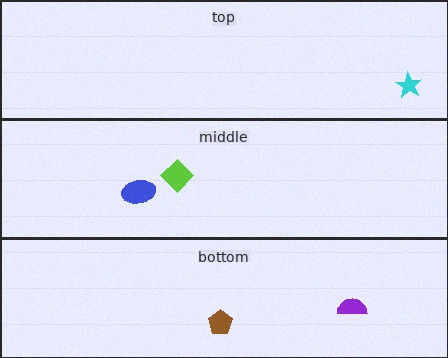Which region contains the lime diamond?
The middle region.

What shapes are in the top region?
The cyan star.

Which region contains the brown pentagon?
The bottom region.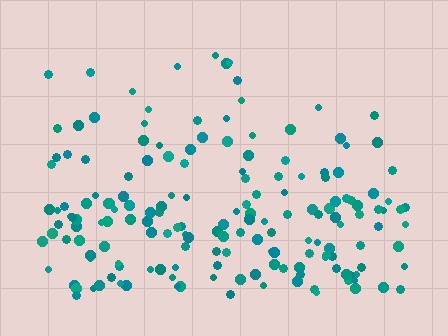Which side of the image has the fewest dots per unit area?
The top.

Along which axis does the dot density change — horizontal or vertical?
Vertical.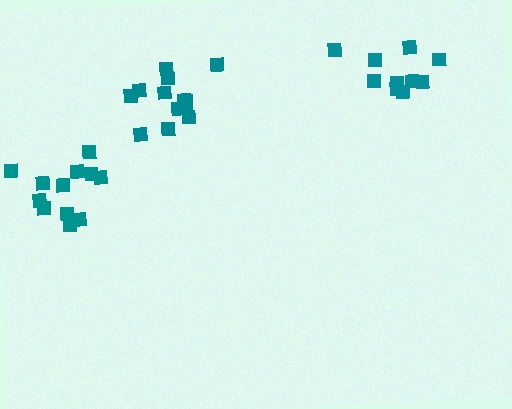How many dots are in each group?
Group 1: 10 dots, Group 2: 12 dots, Group 3: 13 dots (35 total).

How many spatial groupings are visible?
There are 3 spatial groupings.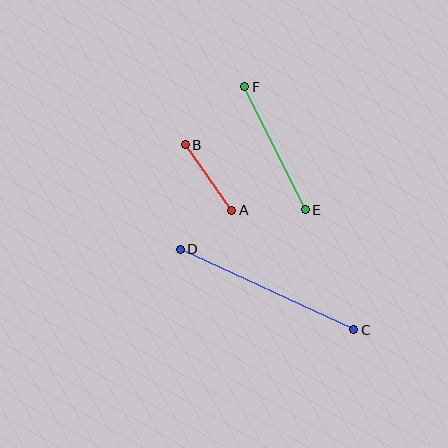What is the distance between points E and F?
The distance is approximately 137 pixels.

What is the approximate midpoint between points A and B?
The midpoint is at approximately (208, 178) pixels.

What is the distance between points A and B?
The distance is approximately 81 pixels.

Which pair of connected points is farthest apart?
Points C and D are farthest apart.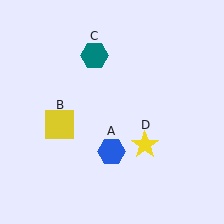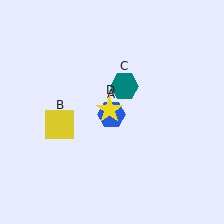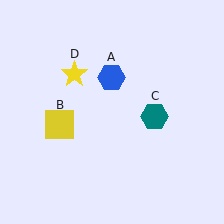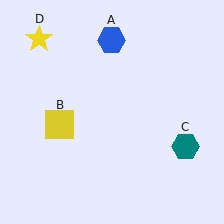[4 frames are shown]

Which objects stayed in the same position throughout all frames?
Yellow square (object B) remained stationary.